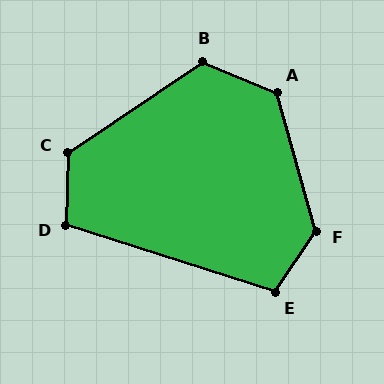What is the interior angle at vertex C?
Approximately 125 degrees (obtuse).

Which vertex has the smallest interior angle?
D, at approximately 106 degrees.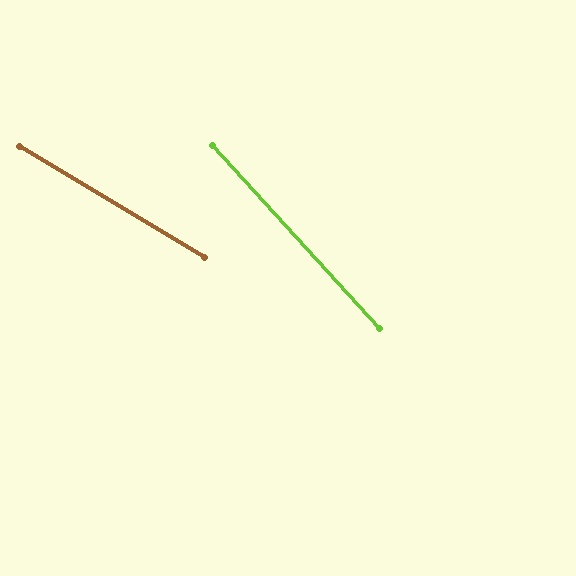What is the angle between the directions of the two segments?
Approximately 17 degrees.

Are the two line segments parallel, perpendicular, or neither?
Neither parallel nor perpendicular — they differ by about 17°.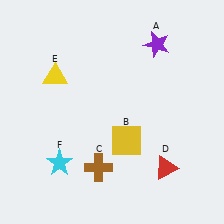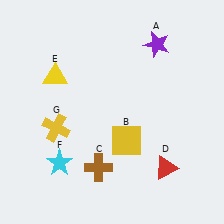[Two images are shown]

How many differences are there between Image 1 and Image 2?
There is 1 difference between the two images.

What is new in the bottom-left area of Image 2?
A yellow cross (G) was added in the bottom-left area of Image 2.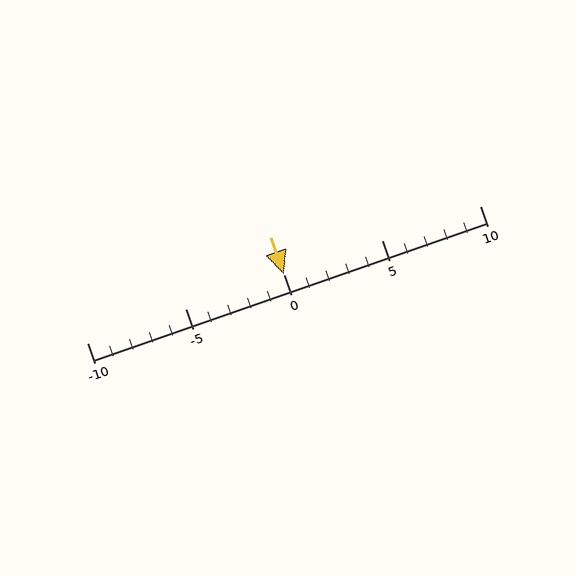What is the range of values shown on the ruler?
The ruler shows values from -10 to 10.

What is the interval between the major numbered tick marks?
The major tick marks are spaced 5 units apart.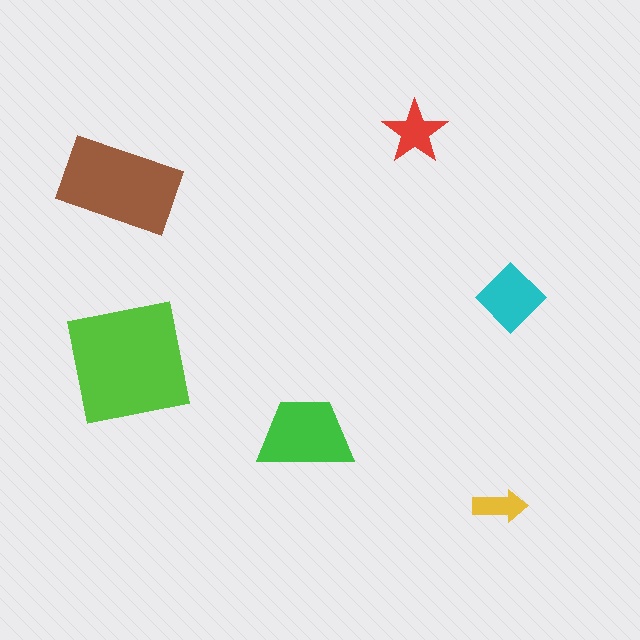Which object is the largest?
The lime square.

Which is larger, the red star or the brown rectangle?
The brown rectangle.